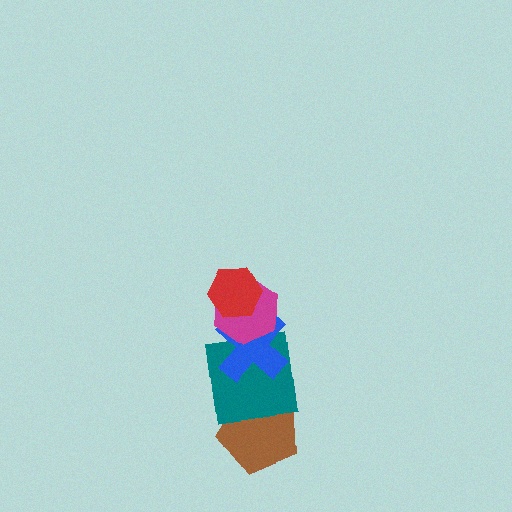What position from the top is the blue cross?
The blue cross is 3rd from the top.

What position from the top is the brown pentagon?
The brown pentagon is 5th from the top.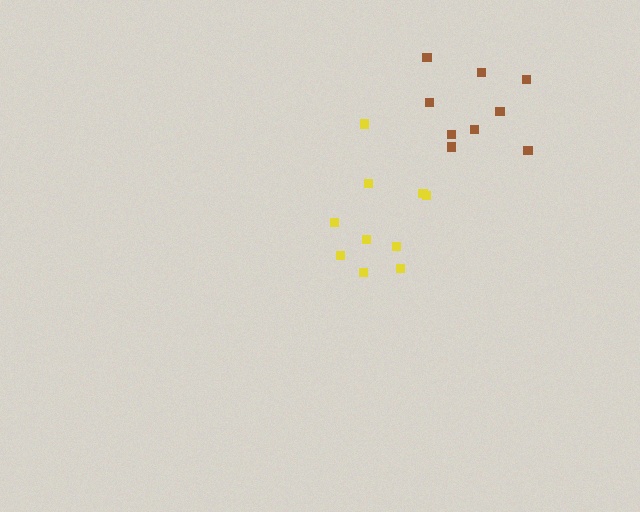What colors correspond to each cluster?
The clusters are colored: yellow, brown.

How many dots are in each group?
Group 1: 10 dots, Group 2: 9 dots (19 total).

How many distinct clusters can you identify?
There are 2 distinct clusters.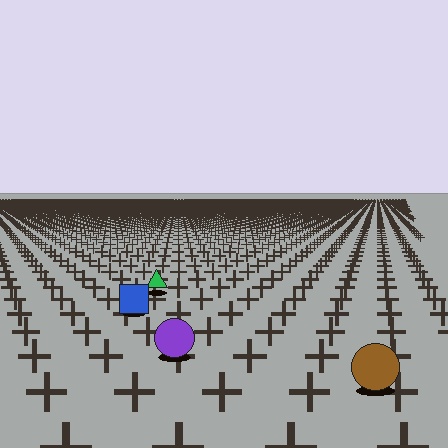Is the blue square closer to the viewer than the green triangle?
Yes. The blue square is closer — you can tell from the texture gradient: the ground texture is coarser near it.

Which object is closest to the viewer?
The brown circle is closest. The texture marks near it are larger and more spread out.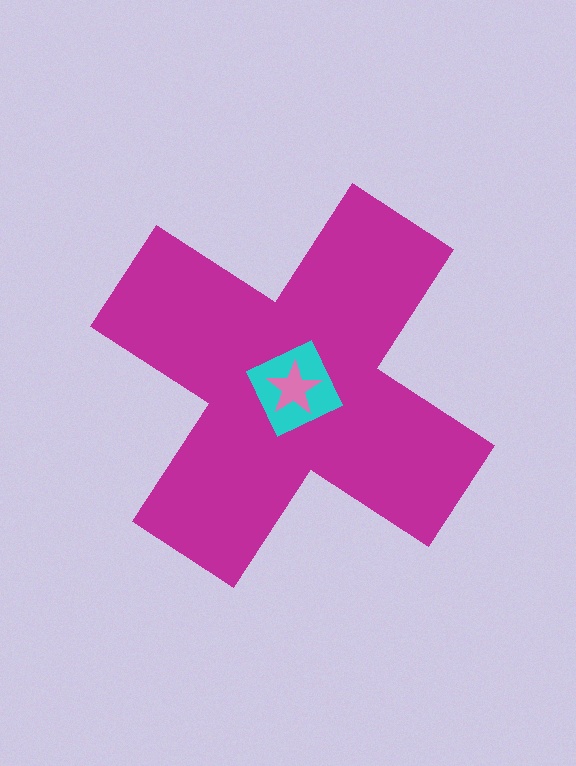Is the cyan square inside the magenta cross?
Yes.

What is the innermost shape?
The pink star.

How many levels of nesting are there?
3.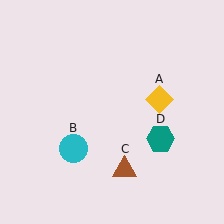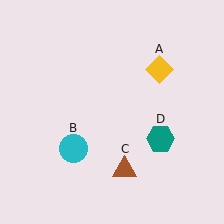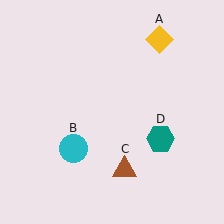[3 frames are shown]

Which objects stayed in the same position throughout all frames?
Cyan circle (object B) and brown triangle (object C) and teal hexagon (object D) remained stationary.